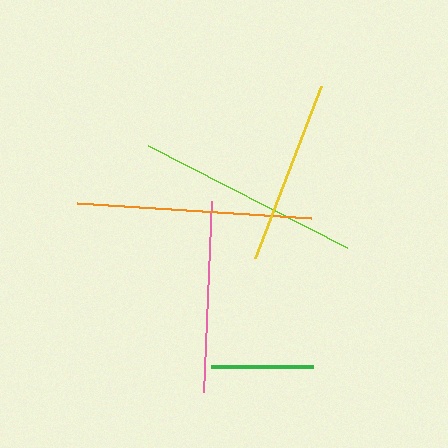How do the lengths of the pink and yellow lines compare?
The pink and yellow lines are approximately the same length.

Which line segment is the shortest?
The green line is the shortest at approximately 101 pixels.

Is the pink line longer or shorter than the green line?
The pink line is longer than the green line.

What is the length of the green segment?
The green segment is approximately 101 pixels long.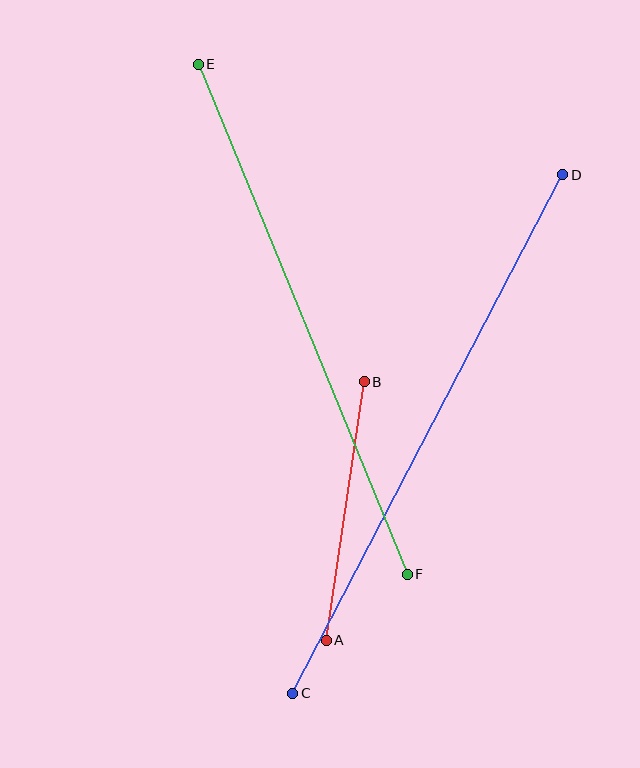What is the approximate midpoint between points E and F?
The midpoint is at approximately (303, 319) pixels.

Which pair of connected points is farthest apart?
Points C and D are farthest apart.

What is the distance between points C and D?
The distance is approximately 584 pixels.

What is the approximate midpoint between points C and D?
The midpoint is at approximately (428, 434) pixels.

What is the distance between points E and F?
The distance is approximately 551 pixels.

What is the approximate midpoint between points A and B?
The midpoint is at approximately (345, 511) pixels.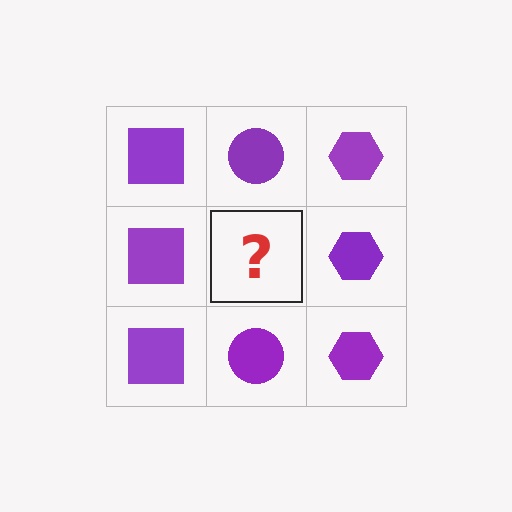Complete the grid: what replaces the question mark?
The question mark should be replaced with a purple circle.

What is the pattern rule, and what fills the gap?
The rule is that each column has a consistent shape. The gap should be filled with a purple circle.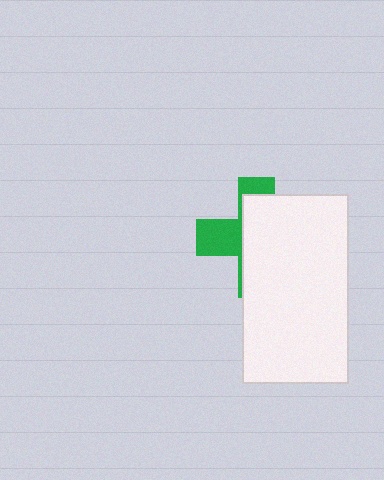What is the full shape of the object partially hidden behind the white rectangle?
The partially hidden object is a green cross.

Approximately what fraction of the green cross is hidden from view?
Roughly 67% of the green cross is hidden behind the white rectangle.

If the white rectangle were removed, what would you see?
You would see the complete green cross.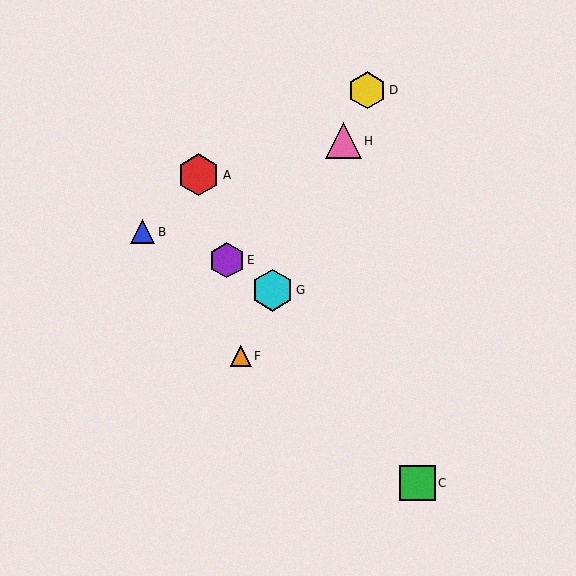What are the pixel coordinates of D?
Object D is at (367, 90).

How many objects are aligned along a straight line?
4 objects (D, F, G, H) are aligned along a straight line.